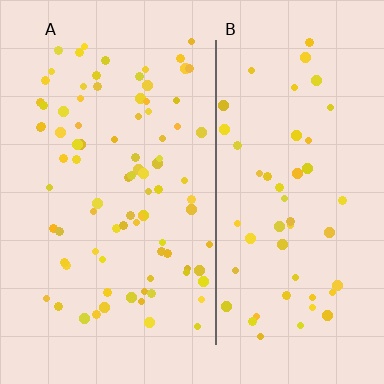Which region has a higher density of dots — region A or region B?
A (the left).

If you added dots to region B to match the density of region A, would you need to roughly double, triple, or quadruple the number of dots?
Approximately double.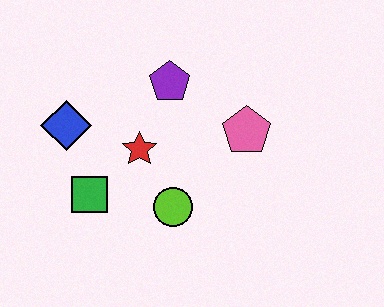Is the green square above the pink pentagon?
No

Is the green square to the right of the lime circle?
No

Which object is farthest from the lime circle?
The blue diamond is farthest from the lime circle.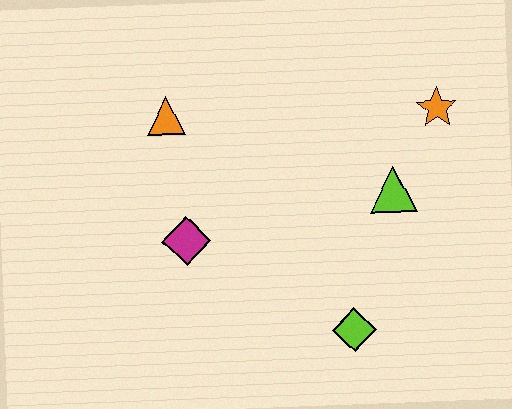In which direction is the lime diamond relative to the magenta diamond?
The lime diamond is to the right of the magenta diamond.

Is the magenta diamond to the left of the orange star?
Yes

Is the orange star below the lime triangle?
No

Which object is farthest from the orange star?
The magenta diamond is farthest from the orange star.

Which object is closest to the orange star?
The lime triangle is closest to the orange star.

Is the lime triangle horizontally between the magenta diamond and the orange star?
Yes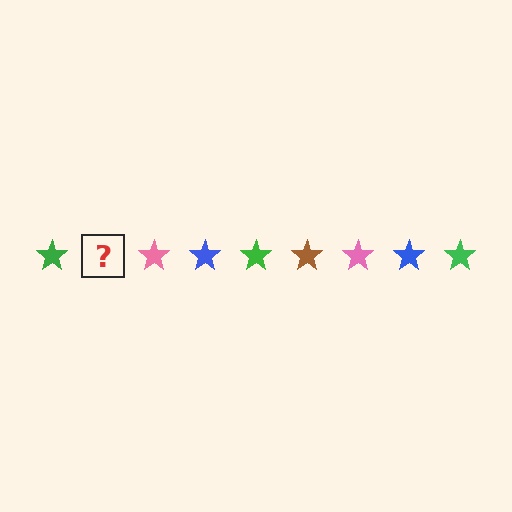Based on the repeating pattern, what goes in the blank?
The blank should be a brown star.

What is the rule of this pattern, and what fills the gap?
The rule is that the pattern cycles through green, brown, pink, blue stars. The gap should be filled with a brown star.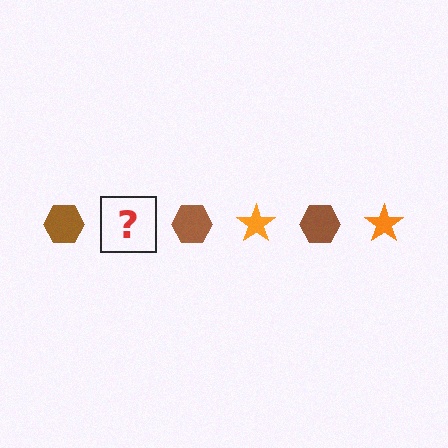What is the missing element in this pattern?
The missing element is an orange star.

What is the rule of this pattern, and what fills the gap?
The rule is that the pattern alternates between brown hexagon and orange star. The gap should be filled with an orange star.